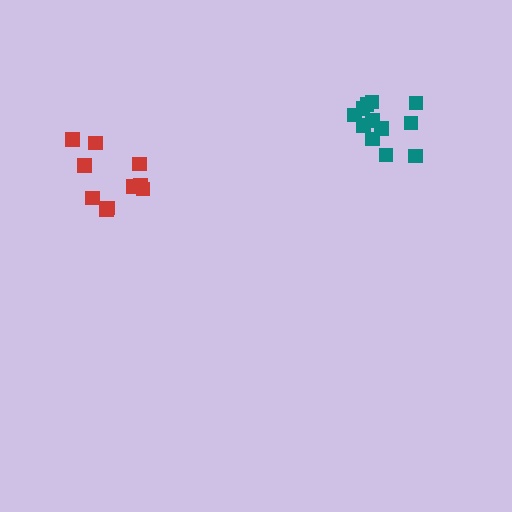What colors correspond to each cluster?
The clusters are colored: red, teal.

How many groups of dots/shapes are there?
There are 2 groups.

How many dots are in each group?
Group 1: 10 dots, Group 2: 12 dots (22 total).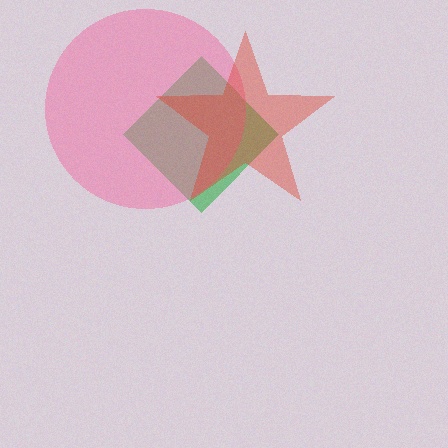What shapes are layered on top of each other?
The layered shapes are: a green diamond, a pink circle, a red star.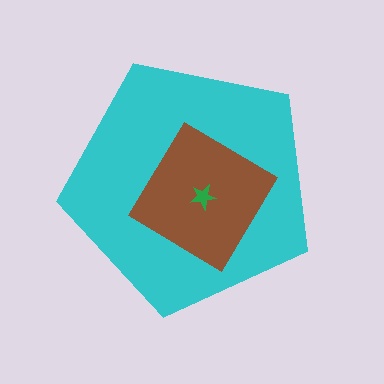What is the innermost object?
The green star.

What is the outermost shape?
The cyan pentagon.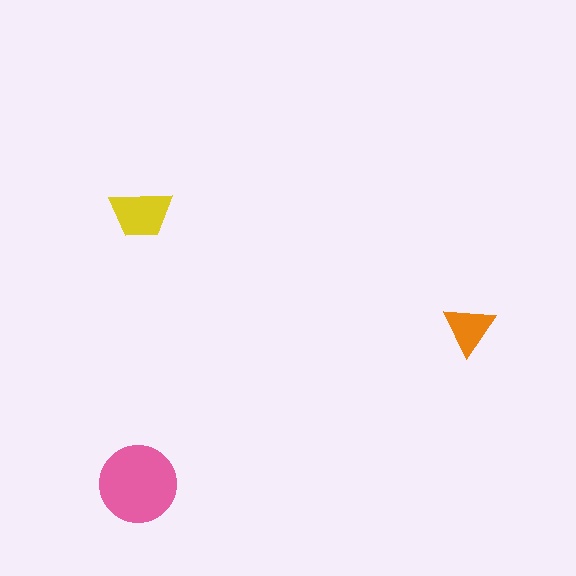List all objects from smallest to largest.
The orange triangle, the yellow trapezoid, the pink circle.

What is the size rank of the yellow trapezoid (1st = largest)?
2nd.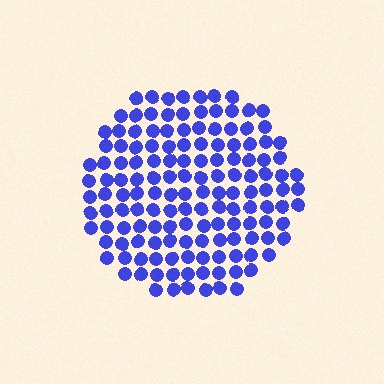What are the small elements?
The small elements are circles.